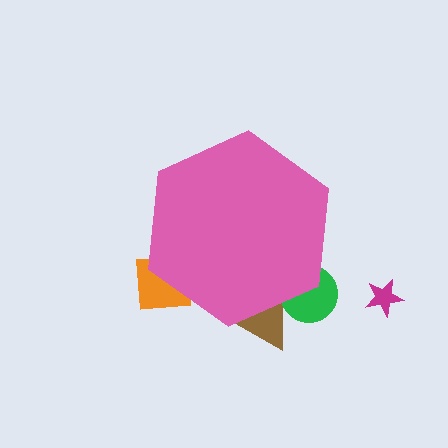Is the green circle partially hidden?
Yes, the green circle is partially hidden behind the pink hexagon.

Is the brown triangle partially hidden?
Yes, the brown triangle is partially hidden behind the pink hexagon.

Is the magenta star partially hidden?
No, the magenta star is fully visible.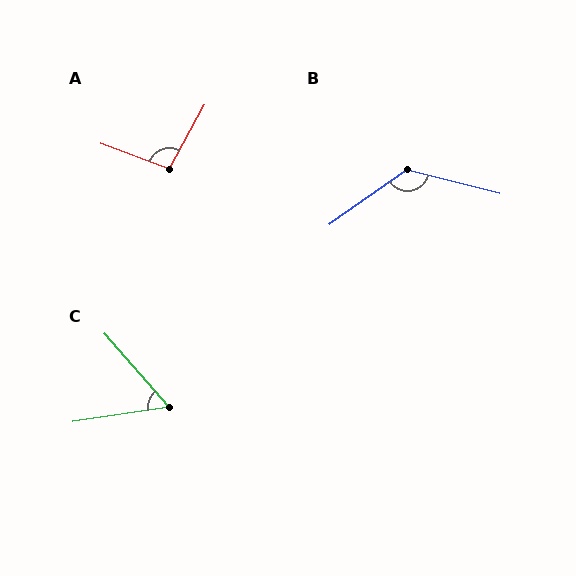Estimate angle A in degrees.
Approximately 99 degrees.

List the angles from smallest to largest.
C (58°), A (99°), B (131°).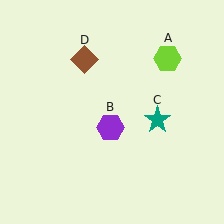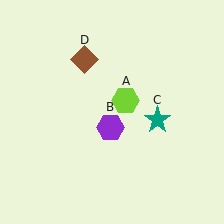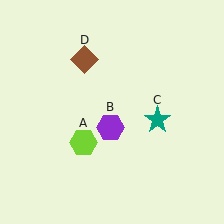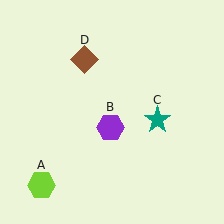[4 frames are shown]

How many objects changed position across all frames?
1 object changed position: lime hexagon (object A).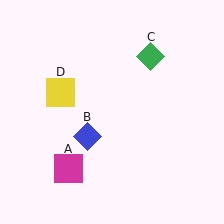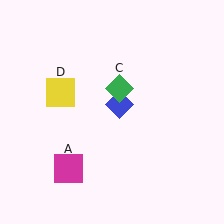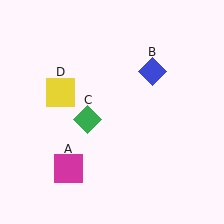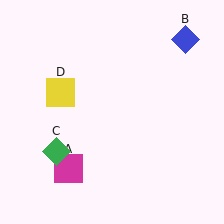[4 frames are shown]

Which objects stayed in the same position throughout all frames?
Magenta square (object A) and yellow square (object D) remained stationary.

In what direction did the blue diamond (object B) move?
The blue diamond (object B) moved up and to the right.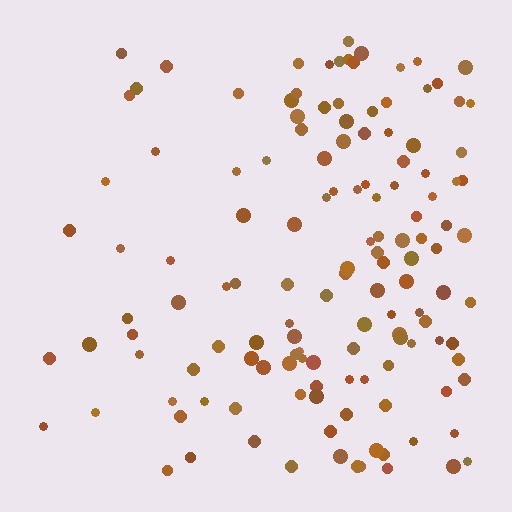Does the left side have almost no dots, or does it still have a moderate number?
Still a moderate number, just noticeably fewer than the right.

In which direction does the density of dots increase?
From left to right, with the right side densest.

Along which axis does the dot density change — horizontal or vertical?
Horizontal.